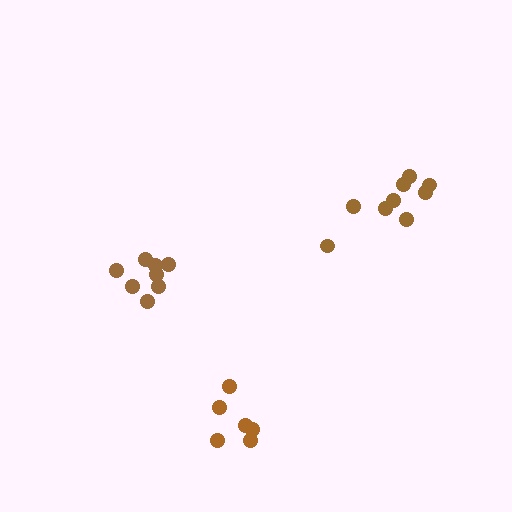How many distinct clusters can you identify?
There are 3 distinct clusters.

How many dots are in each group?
Group 1: 6 dots, Group 2: 9 dots, Group 3: 8 dots (23 total).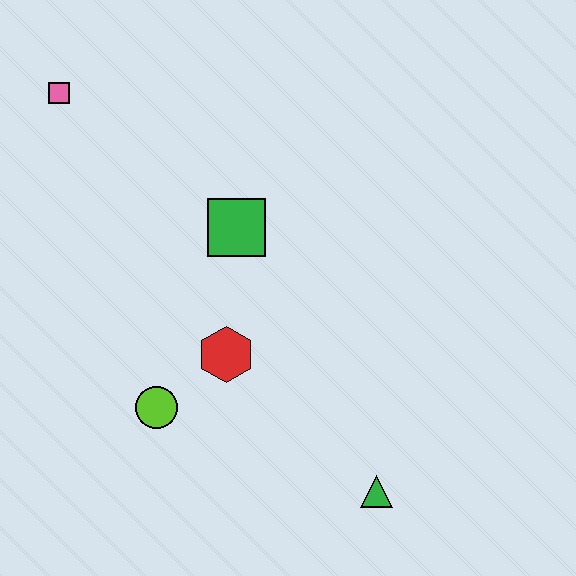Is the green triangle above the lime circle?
No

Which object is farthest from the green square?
The green triangle is farthest from the green square.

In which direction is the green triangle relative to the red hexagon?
The green triangle is to the right of the red hexagon.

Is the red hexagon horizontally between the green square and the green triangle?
No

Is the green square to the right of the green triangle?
No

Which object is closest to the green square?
The red hexagon is closest to the green square.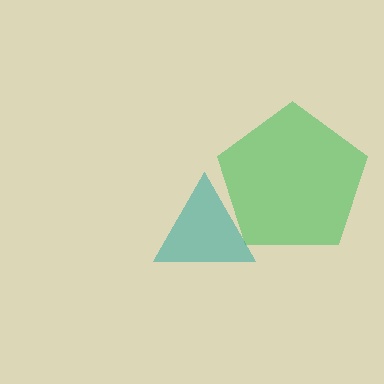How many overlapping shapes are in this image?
There are 2 overlapping shapes in the image.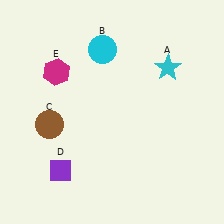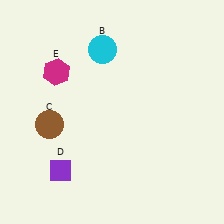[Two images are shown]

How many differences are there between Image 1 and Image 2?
There is 1 difference between the two images.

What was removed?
The cyan star (A) was removed in Image 2.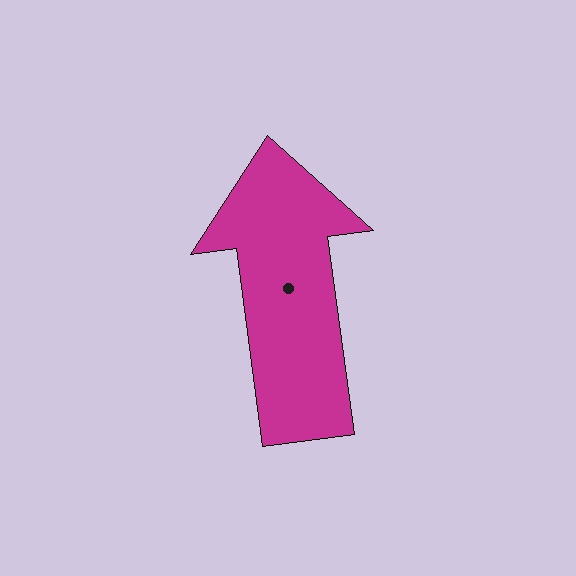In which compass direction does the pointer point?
North.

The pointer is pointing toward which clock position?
Roughly 12 o'clock.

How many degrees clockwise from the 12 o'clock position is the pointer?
Approximately 352 degrees.